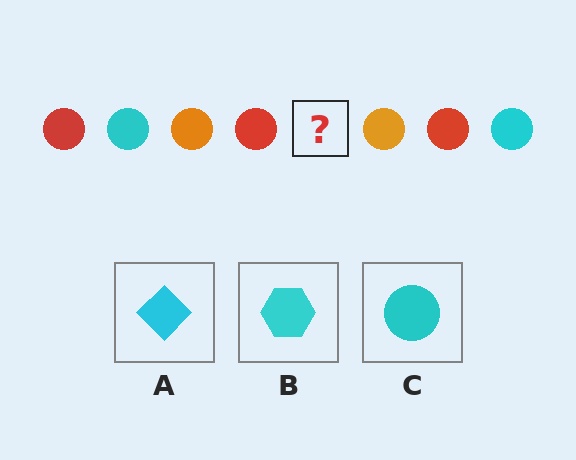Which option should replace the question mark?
Option C.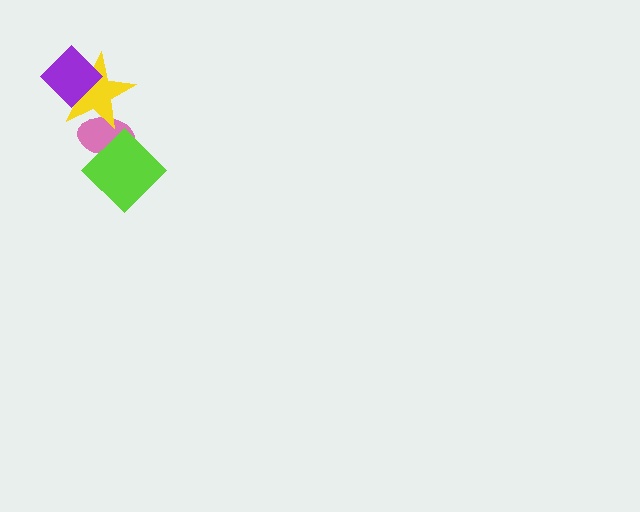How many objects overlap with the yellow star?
2 objects overlap with the yellow star.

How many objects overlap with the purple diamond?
1 object overlaps with the purple diamond.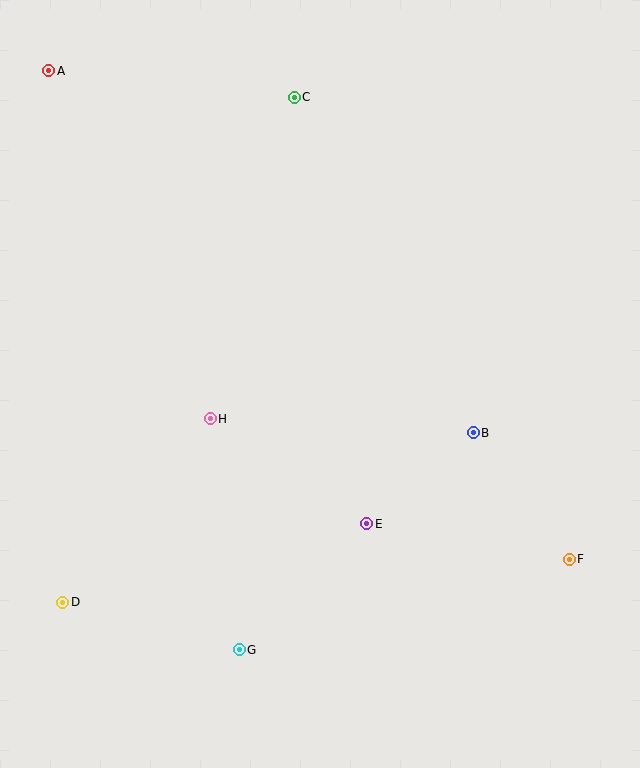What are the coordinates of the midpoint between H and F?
The midpoint between H and F is at (390, 489).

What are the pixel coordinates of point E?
Point E is at (367, 524).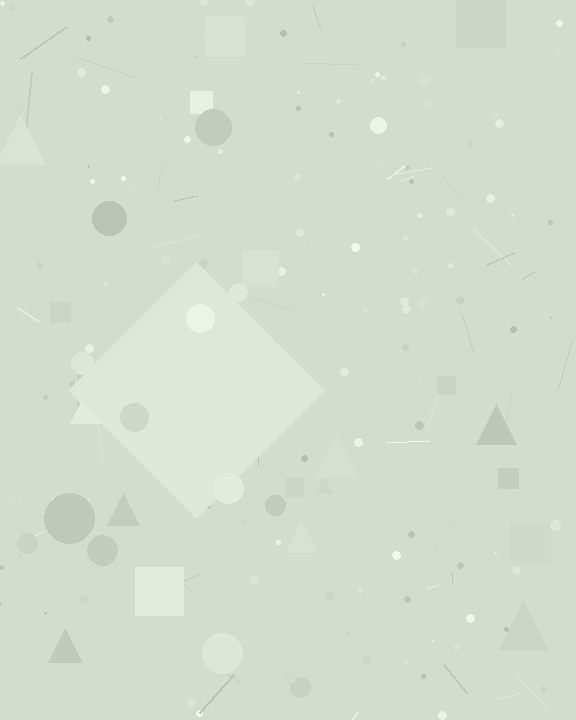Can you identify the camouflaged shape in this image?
The camouflaged shape is a diamond.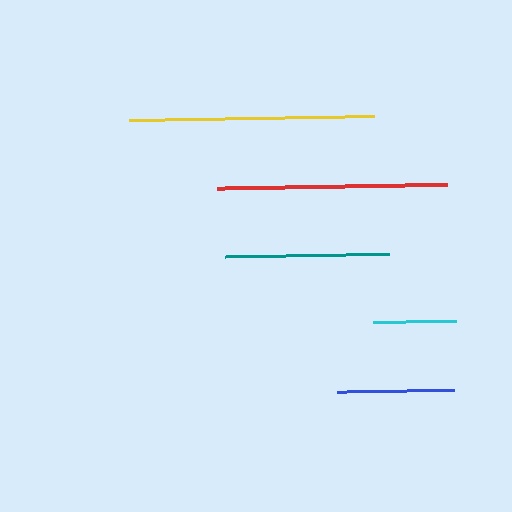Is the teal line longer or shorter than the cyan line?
The teal line is longer than the cyan line.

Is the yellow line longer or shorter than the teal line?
The yellow line is longer than the teal line.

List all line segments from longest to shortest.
From longest to shortest: yellow, red, teal, blue, cyan.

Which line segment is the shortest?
The cyan line is the shortest at approximately 83 pixels.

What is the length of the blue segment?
The blue segment is approximately 117 pixels long.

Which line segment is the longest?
The yellow line is the longest at approximately 245 pixels.